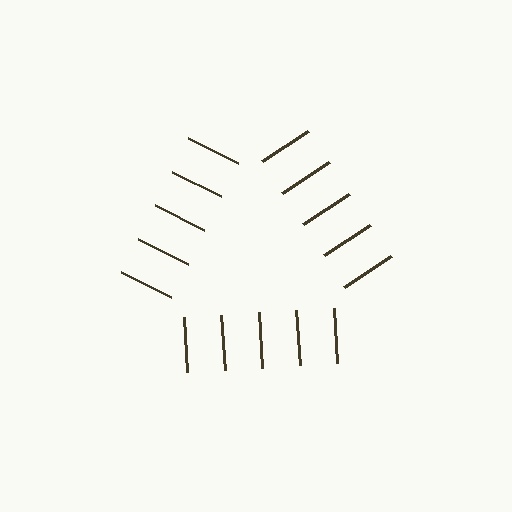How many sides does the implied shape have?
3 sides — the line-ends trace a triangle.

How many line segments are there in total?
15 — 5 along each of the 3 edges.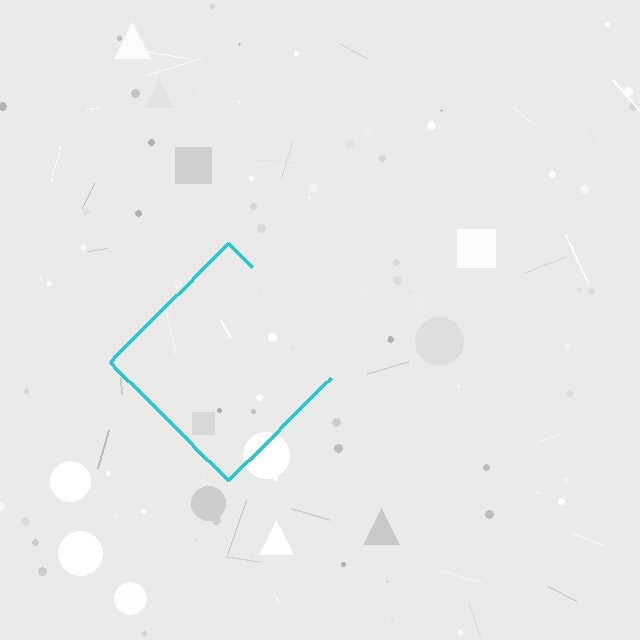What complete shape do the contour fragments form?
The contour fragments form a diamond.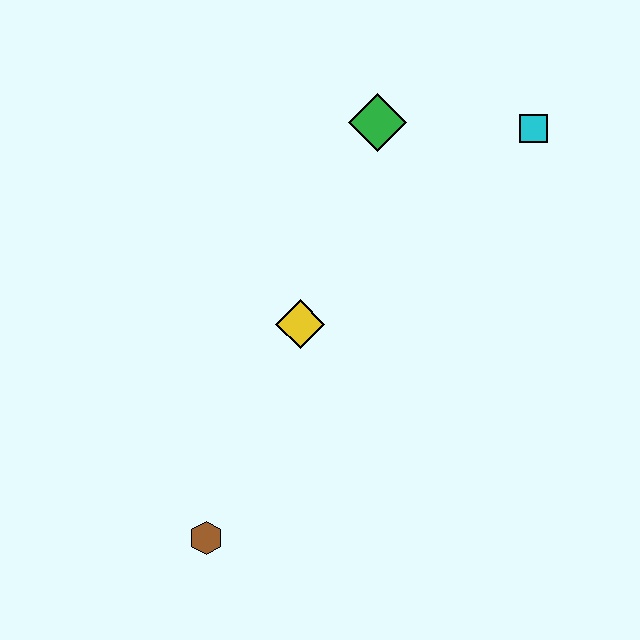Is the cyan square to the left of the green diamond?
No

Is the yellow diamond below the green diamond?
Yes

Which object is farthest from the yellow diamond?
The cyan square is farthest from the yellow diamond.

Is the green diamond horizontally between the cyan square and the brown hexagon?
Yes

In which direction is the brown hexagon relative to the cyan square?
The brown hexagon is below the cyan square.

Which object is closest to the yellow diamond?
The green diamond is closest to the yellow diamond.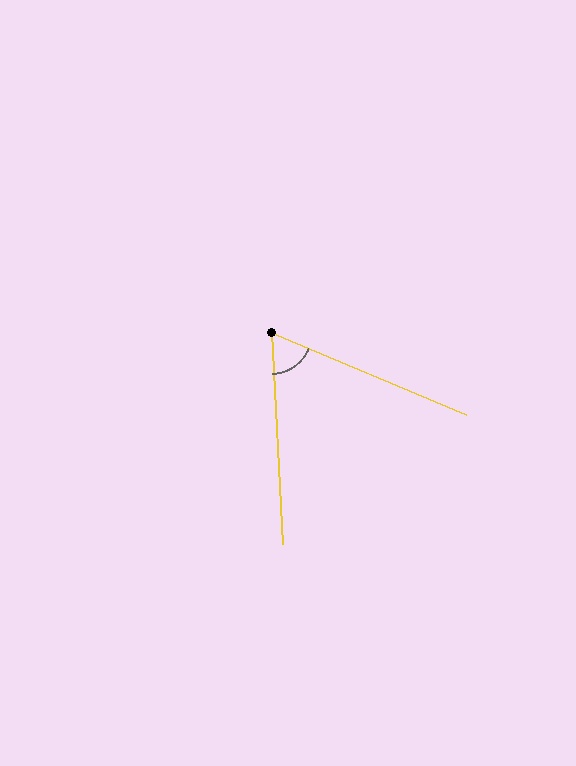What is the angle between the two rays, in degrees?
Approximately 64 degrees.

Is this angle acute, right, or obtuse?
It is acute.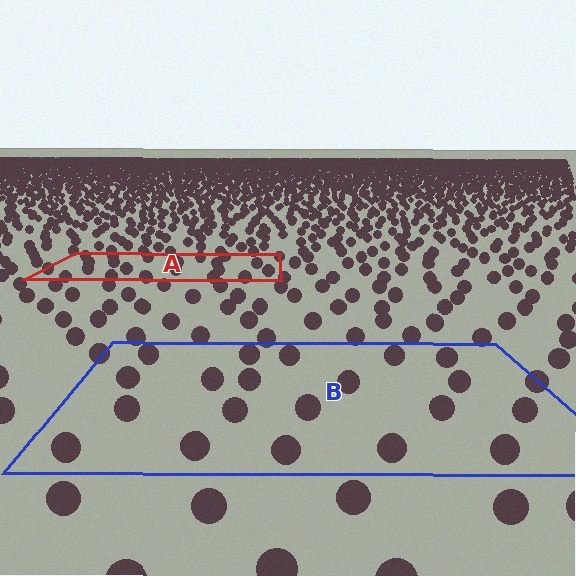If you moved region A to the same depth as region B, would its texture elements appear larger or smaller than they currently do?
They would appear larger. At a closer depth, the same texture elements are projected at a bigger on-screen size.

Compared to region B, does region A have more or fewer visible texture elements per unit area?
Region A has more texture elements per unit area — they are packed more densely because it is farther away.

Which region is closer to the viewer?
Region B is closer. The texture elements there are larger and more spread out.